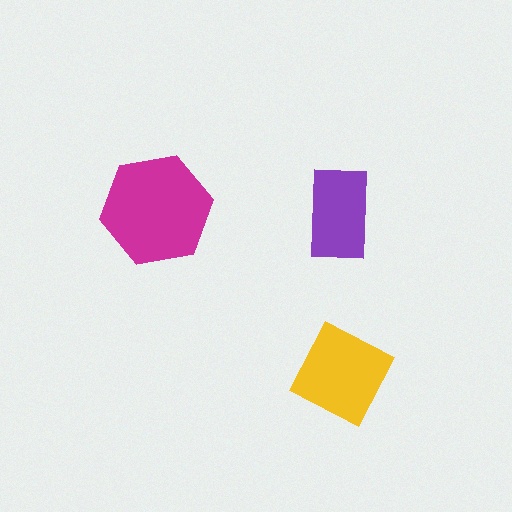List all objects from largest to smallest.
The magenta hexagon, the yellow square, the purple rectangle.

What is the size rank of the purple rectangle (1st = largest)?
3rd.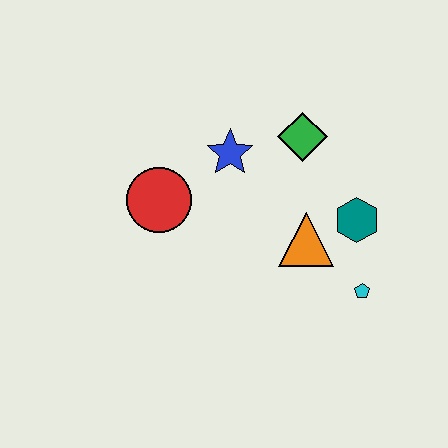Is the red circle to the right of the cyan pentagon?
No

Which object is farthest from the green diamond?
The cyan pentagon is farthest from the green diamond.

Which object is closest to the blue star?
The green diamond is closest to the blue star.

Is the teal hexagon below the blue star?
Yes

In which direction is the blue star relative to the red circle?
The blue star is to the right of the red circle.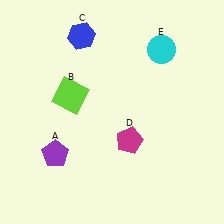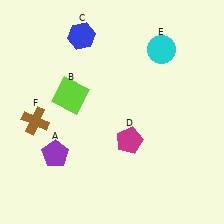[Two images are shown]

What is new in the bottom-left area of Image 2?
A brown cross (F) was added in the bottom-left area of Image 2.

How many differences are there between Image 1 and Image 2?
There is 1 difference between the two images.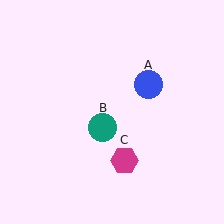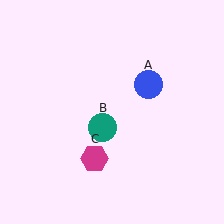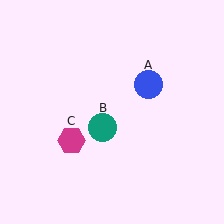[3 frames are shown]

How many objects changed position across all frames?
1 object changed position: magenta hexagon (object C).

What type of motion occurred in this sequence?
The magenta hexagon (object C) rotated clockwise around the center of the scene.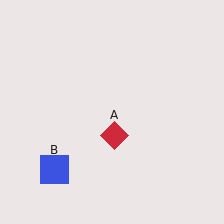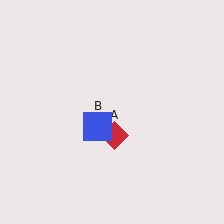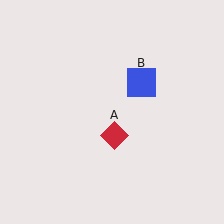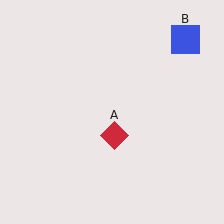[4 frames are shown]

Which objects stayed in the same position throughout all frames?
Red diamond (object A) remained stationary.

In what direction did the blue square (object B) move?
The blue square (object B) moved up and to the right.